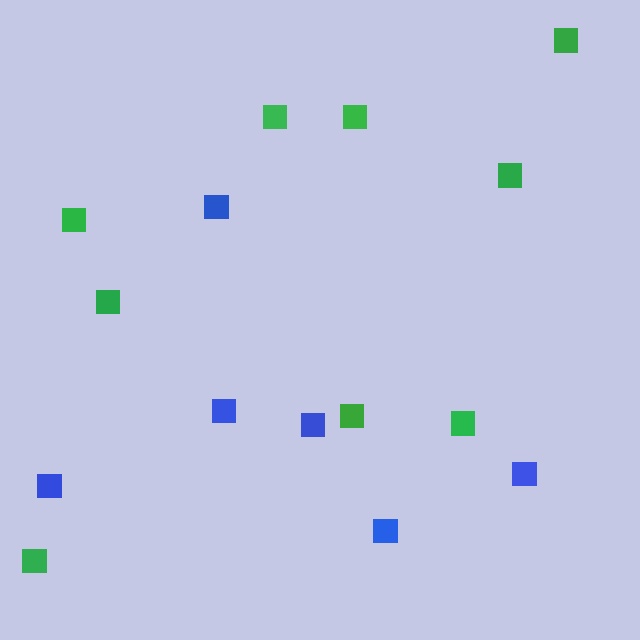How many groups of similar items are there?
There are 2 groups: one group of green squares (9) and one group of blue squares (6).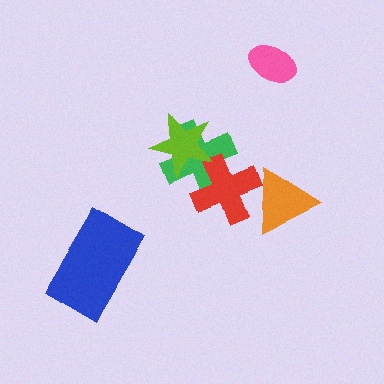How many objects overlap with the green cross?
2 objects overlap with the green cross.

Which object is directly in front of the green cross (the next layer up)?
The red cross is directly in front of the green cross.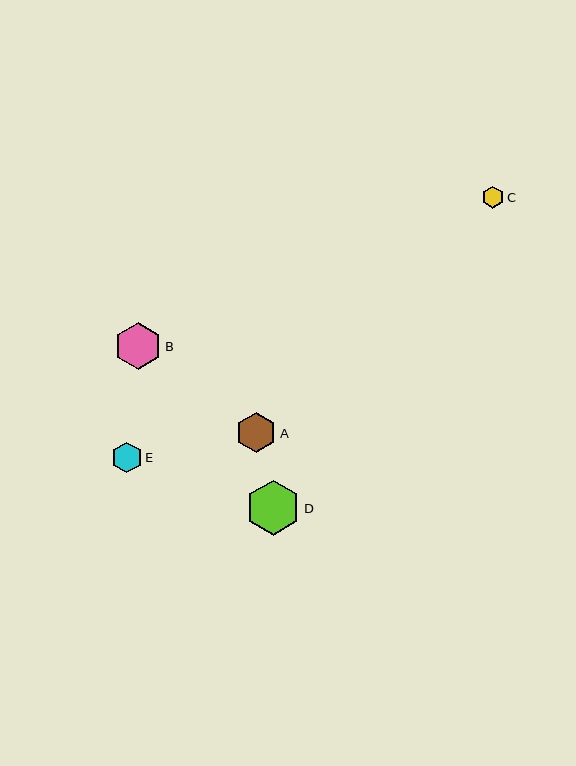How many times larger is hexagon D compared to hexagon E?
Hexagon D is approximately 1.8 times the size of hexagon E.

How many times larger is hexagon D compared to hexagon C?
Hexagon D is approximately 2.5 times the size of hexagon C.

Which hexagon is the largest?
Hexagon D is the largest with a size of approximately 55 pixels.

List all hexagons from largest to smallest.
From largest to smallest: D, B, A, E, C.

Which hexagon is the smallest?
Hexagon C is the smallest with a size of approximately 22 pixels.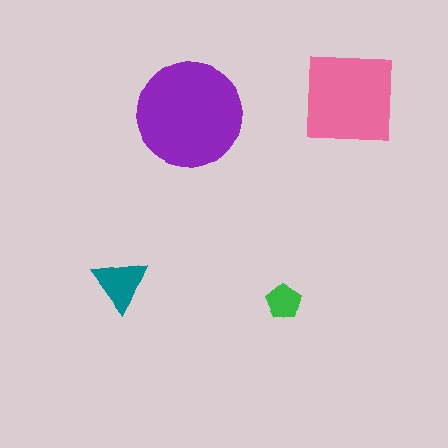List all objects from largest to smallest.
The purple circle, the pink square, the teal triangle, the green pentagon.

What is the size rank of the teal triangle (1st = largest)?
3rd.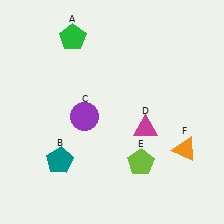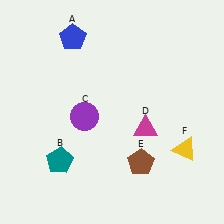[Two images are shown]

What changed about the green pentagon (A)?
In Image 1, A is green. In Image 2, it changed to blue.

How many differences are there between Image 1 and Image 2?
There are 3 differences between the two images.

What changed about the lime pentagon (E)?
In Image 1, E is lime. In Image 2, it changed to brown.